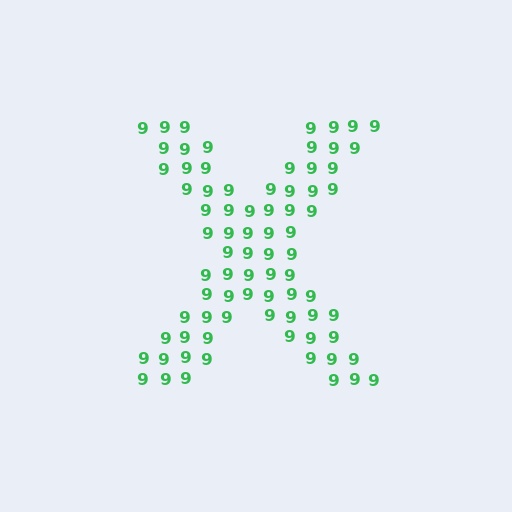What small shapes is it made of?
It is made of small digit 9's.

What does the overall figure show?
The overall figure shows the letter X.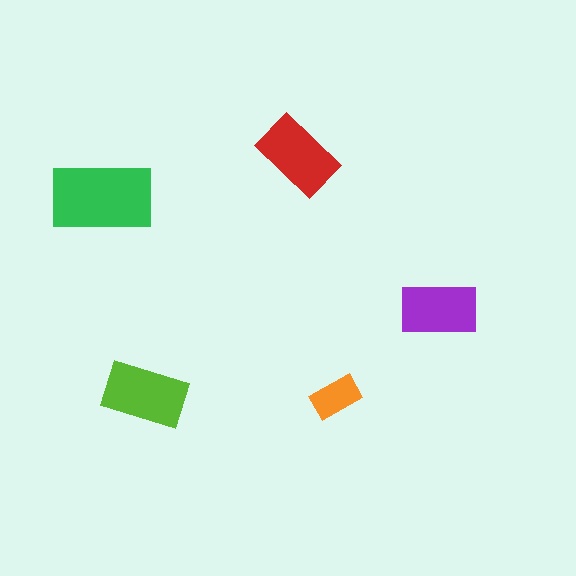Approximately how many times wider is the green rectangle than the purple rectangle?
About 1.5 times wider.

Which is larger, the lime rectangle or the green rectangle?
The green one.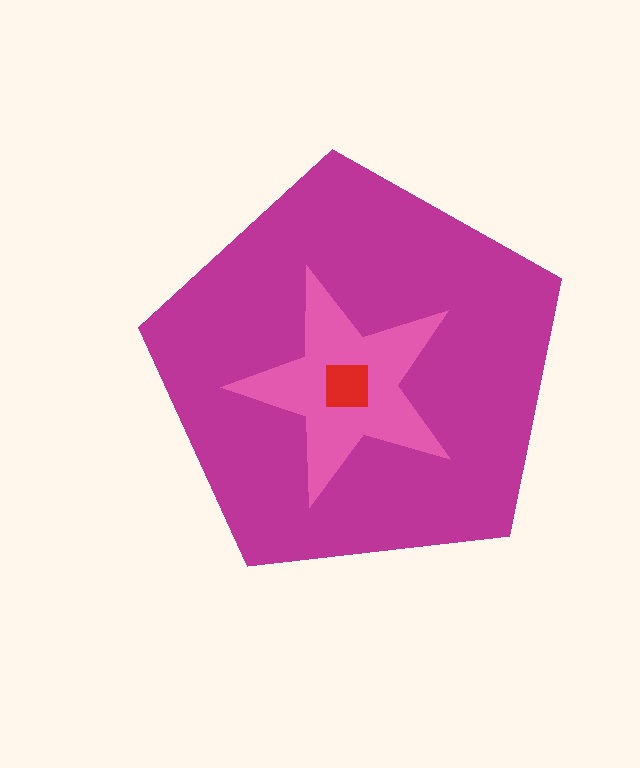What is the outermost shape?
The magenta pentagon.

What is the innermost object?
The red square.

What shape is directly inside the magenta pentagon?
The pink star.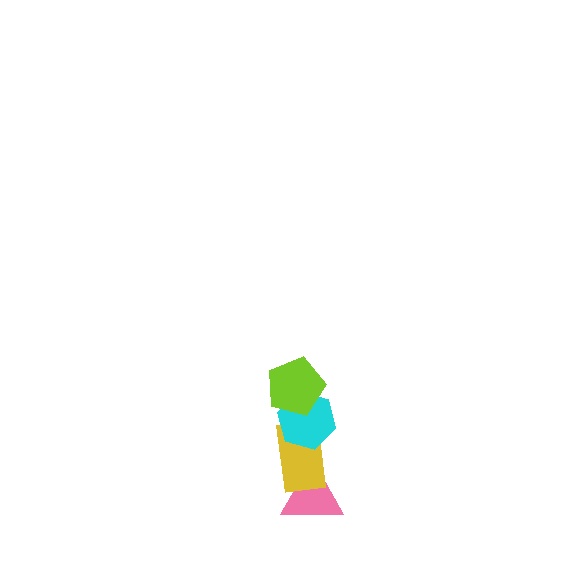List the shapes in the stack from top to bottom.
From top to bottom: the lime pentagon, the cyan hexagon, the yellow rectangle, the pink triangle.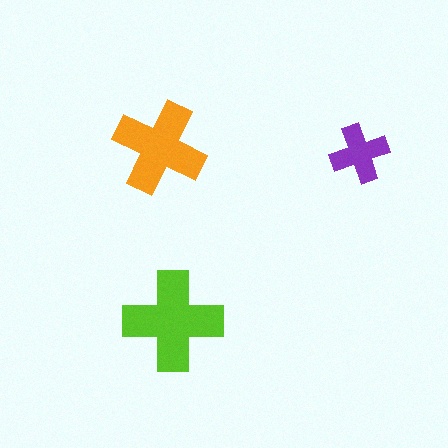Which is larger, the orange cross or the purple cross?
The orange one.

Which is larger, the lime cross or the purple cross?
The lime one.